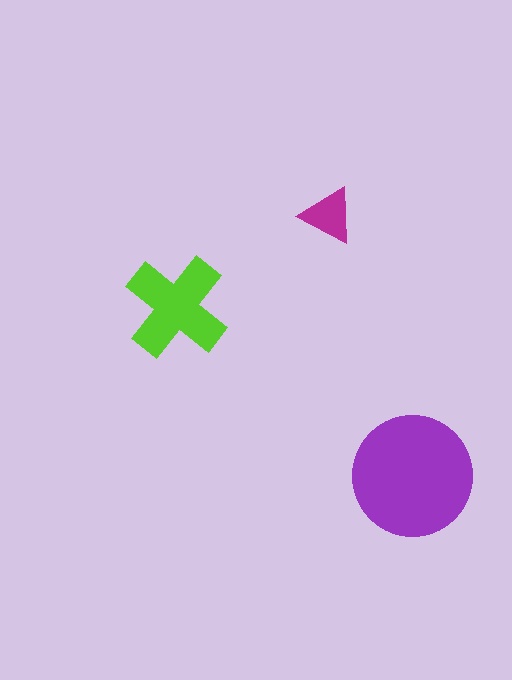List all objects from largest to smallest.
The purple circle, the lime cross, the magenta triangle.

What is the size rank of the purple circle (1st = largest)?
1st.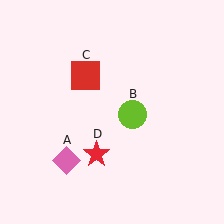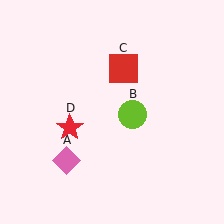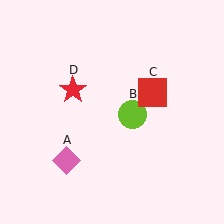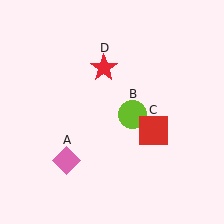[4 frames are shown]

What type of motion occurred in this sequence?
The red square (object C), red star (object D) rotated clockwise around the center of the scene.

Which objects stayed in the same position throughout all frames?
Pink diamond (object A) and lime circle (object B) remained stationary.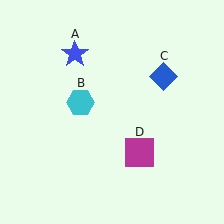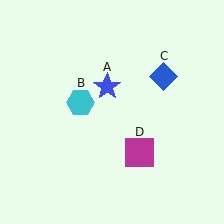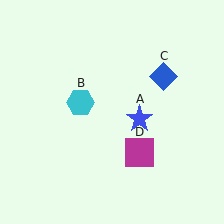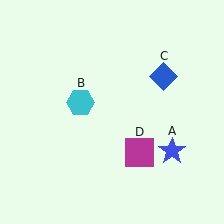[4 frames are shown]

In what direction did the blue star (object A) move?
The blue star (object A) moved down and to the right.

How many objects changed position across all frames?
1 object changed position: blue star (object A).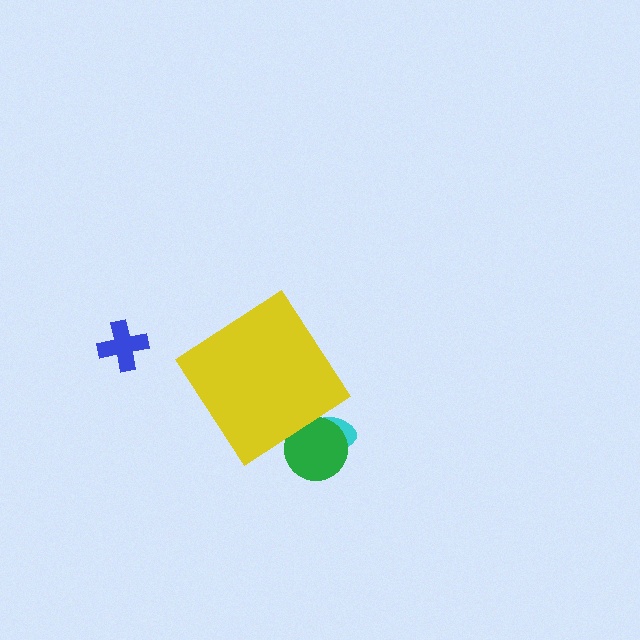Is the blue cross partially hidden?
No, the blue cross is fully visible.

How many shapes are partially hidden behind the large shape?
2 shapes are partially hidden.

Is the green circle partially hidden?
Yes, the green circle is partially hidden behind the yellow diamond.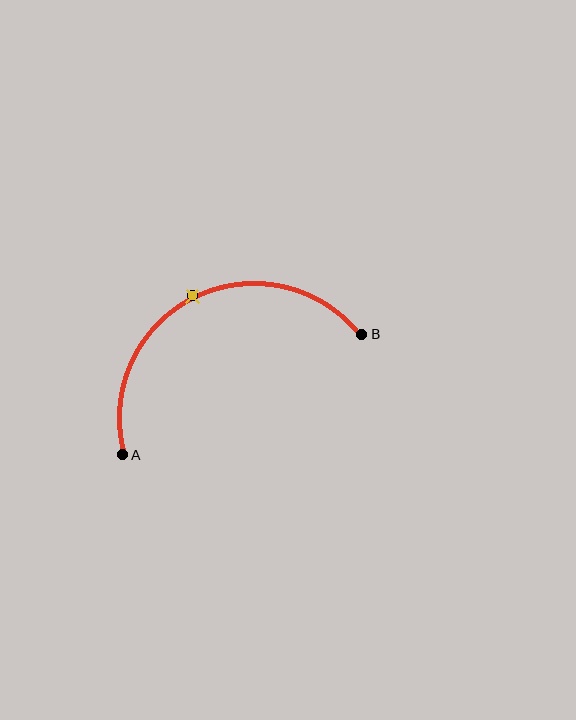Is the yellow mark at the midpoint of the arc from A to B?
Yes. The yellow mark lies on the arc at equal arc-length from both A and B — it is the arc midpoint.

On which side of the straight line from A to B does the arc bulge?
The arc bulges above the straight line connecting A and B.